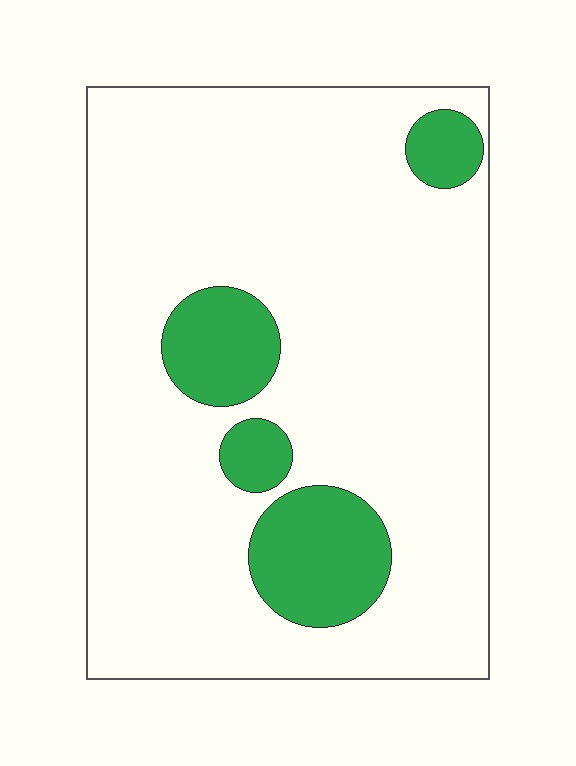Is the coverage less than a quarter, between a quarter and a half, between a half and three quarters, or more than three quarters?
Less than a quarter.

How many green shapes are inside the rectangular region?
4.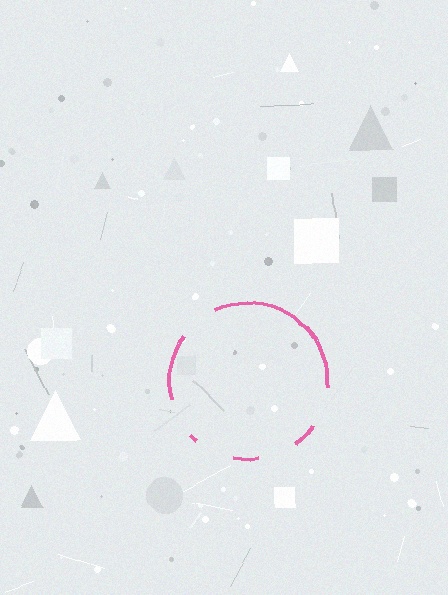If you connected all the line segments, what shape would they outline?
They would outline a circle.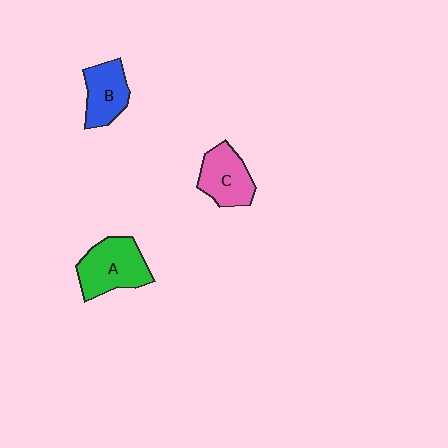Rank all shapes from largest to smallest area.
From largest to smallest: A (green), C (pink), B (blue).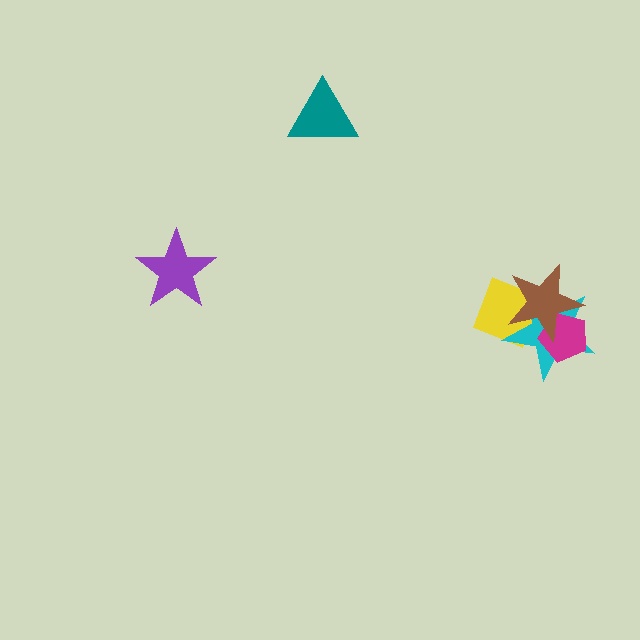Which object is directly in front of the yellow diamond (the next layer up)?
The cyan star is directly in front of the yellow diamond.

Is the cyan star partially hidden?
Yes, it is partially covered by another shape.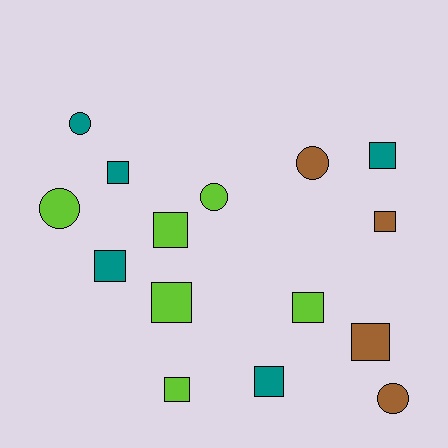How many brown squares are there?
There are 2 brown squares.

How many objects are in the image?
There are 15 objects.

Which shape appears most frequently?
Square, with 10 objects.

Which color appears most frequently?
Lime, with 6 objects.